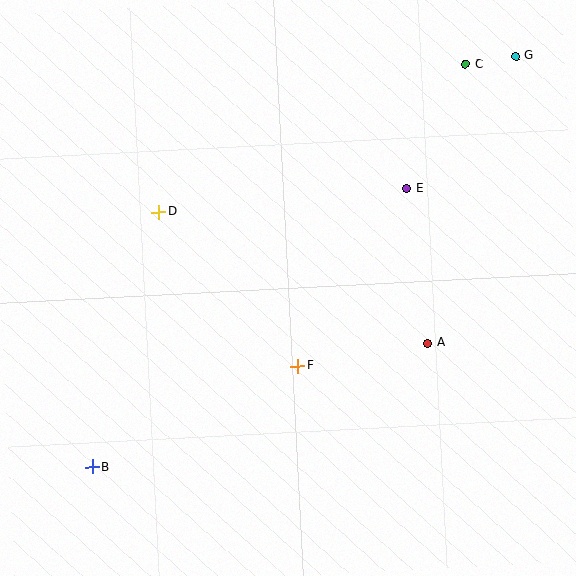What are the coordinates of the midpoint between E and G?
The midpoint between E and G is at (461, 122).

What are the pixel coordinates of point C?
Point C is at (465, 64).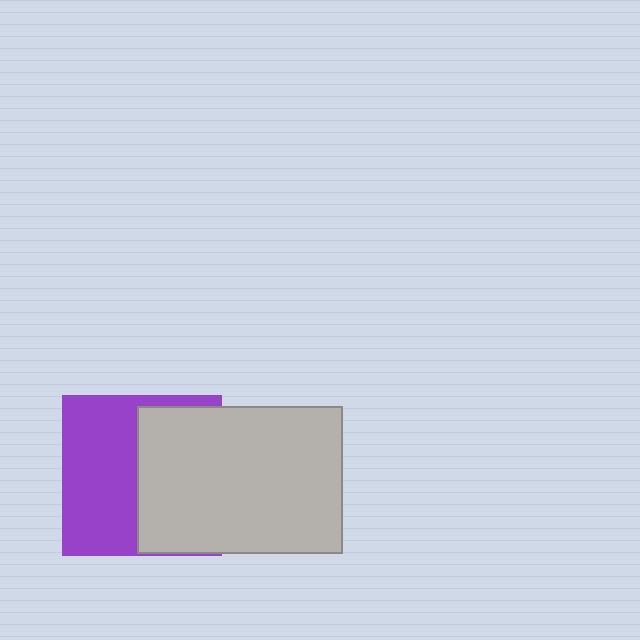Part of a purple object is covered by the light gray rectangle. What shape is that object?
It is a square.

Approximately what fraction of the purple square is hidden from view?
Roughly 49% of the purple square is hidden behind the light gray rectangle.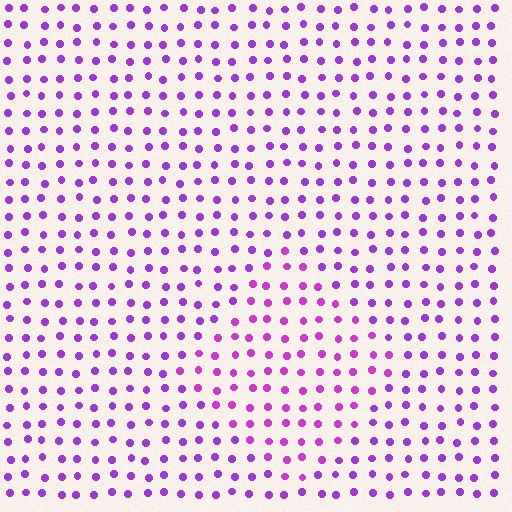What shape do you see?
I see a diamond.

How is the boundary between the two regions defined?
The boundary is defined purely by a slight shift in hue (about 20 degrees). Spacing, size, and orientation are identical on both sides.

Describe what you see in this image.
The image is filled with small purple elements in a uniform arrangement. A diamond-shaped region is visible where the elements are tinted to a slightly different hue, forming a subtle color boundary.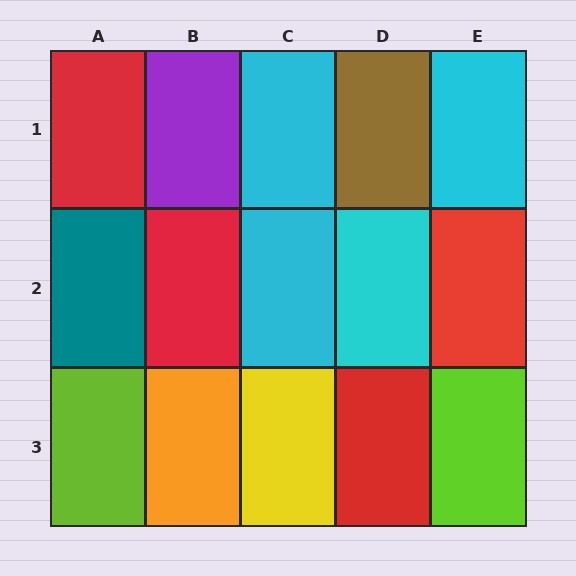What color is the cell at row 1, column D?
Brown.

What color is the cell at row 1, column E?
Cyan.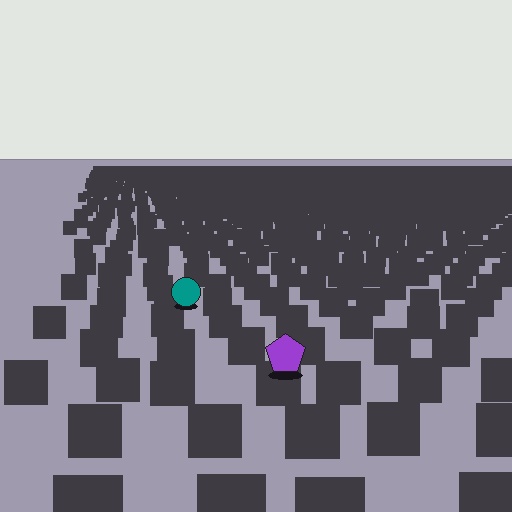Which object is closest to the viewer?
The purple pentagon is closest. The texture marks near it are larger and more spread out.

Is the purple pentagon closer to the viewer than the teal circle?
Yes. The purple pentagon is closer — you can tell from the texture gradient: the ground texture is coarser near it.